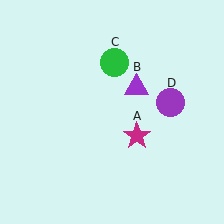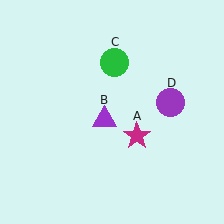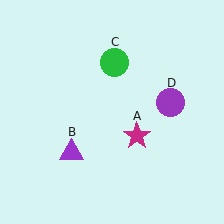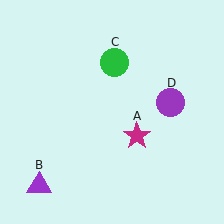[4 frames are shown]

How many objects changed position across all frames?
1 object changed position: purple triangle (object B).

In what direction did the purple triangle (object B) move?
The purple triangle (object B) moved down and to the left.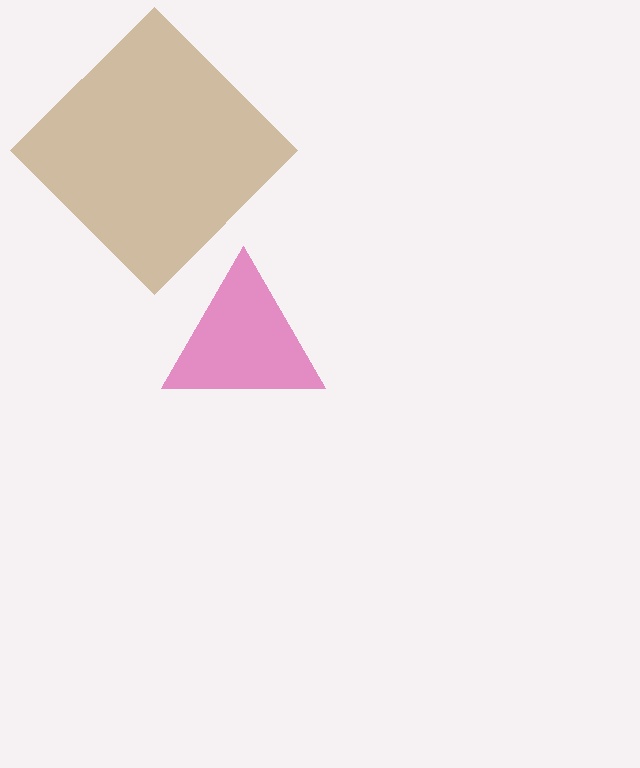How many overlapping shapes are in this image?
There are 2 overlapping shapes in the image.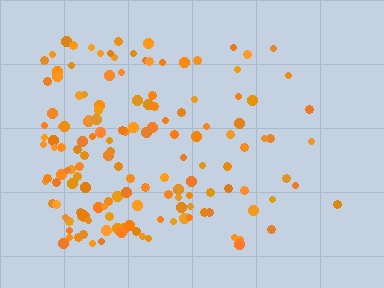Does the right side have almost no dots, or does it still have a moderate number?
Still a moderate number, just noticeably fewer than the left.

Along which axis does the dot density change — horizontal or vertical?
Horizontal.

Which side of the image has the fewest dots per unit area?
The right.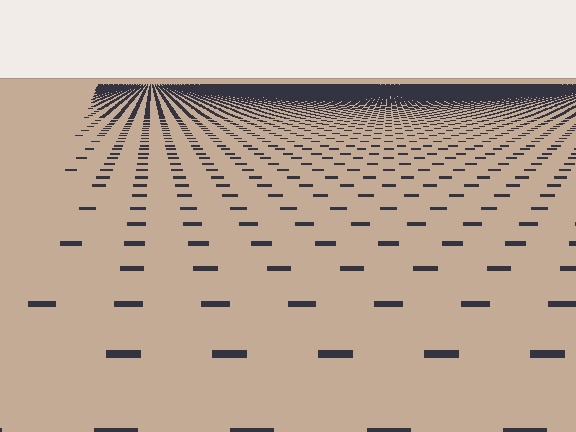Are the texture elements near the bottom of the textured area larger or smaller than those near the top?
Larger. Near the bottom, elements are closer to the viewer and appear at a bigger on-screen size.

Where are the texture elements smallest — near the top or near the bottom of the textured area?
Near the top.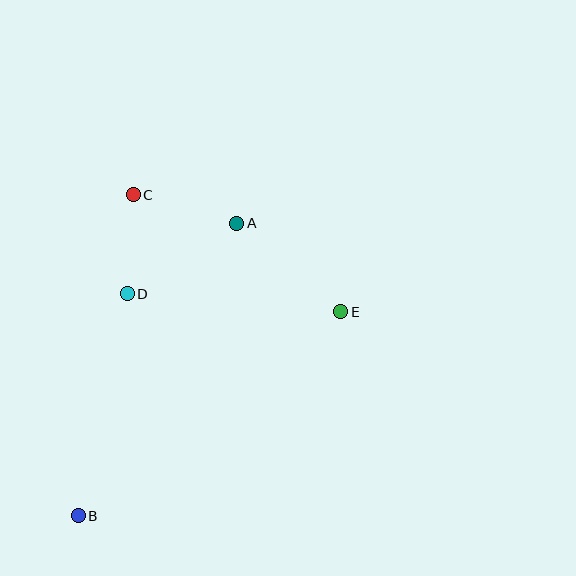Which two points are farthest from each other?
Points A and B are farthest from each other.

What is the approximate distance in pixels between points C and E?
The distance between C and E is approximately 238 pixels.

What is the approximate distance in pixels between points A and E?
The distance between A and E is approximately 136 pixels.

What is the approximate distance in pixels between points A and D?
The distance between A and D is approximately 130 pixels.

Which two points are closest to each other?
Points C and D are closest to each other.